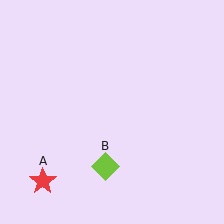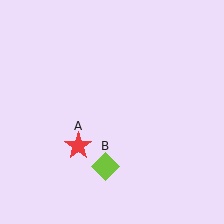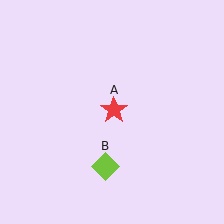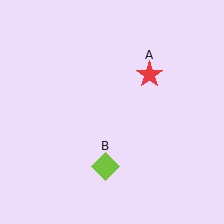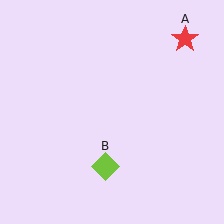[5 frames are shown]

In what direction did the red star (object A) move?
The red star (object A) moved up and to the right.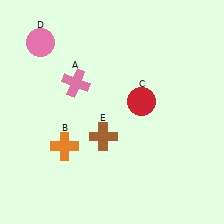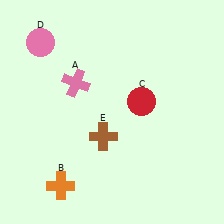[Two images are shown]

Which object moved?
The orange cross (B) moved down.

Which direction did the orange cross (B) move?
The orange cross (B) moved down.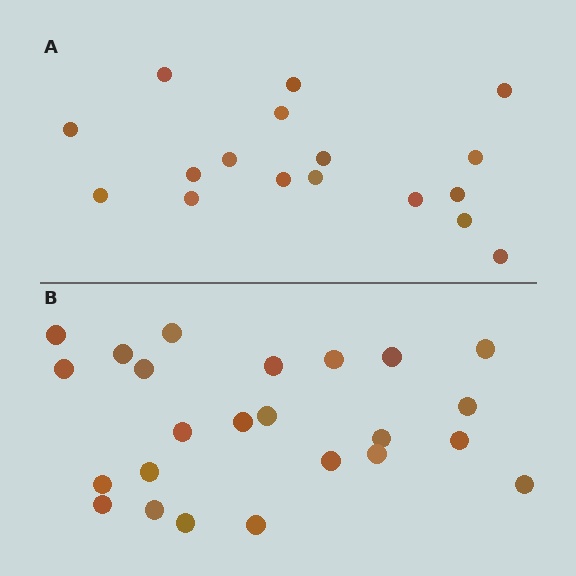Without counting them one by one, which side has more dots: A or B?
Region B (the bottom region) has more dots.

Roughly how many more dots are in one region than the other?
Region B has roughly 8 or so more dots than region A.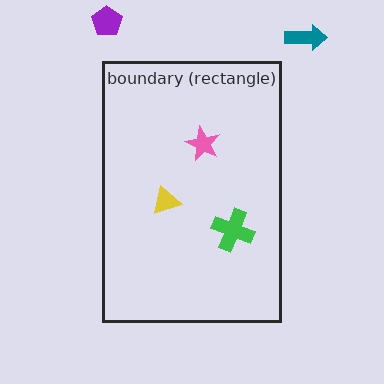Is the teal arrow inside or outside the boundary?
Outside.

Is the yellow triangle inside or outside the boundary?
Inside.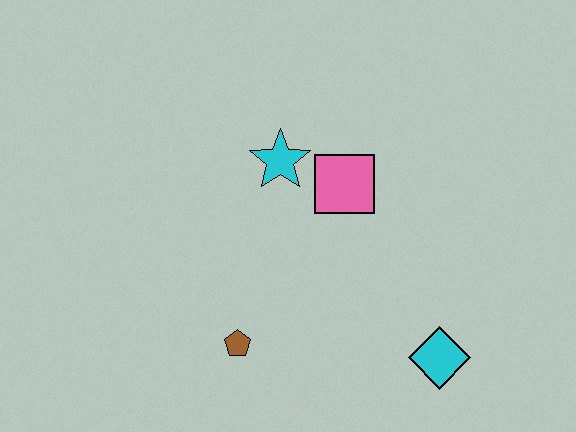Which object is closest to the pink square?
The cyan star is closest to the pink square.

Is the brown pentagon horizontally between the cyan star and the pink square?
No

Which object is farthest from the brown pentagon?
The cyan diamond is farthest from the brown pentagon.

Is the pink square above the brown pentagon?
Yes